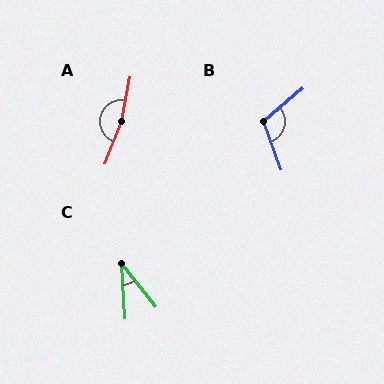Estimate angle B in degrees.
Approximately 110 degrees.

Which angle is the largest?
A, at approximately 169 degrees.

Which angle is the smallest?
C, at approximately 35 degrees.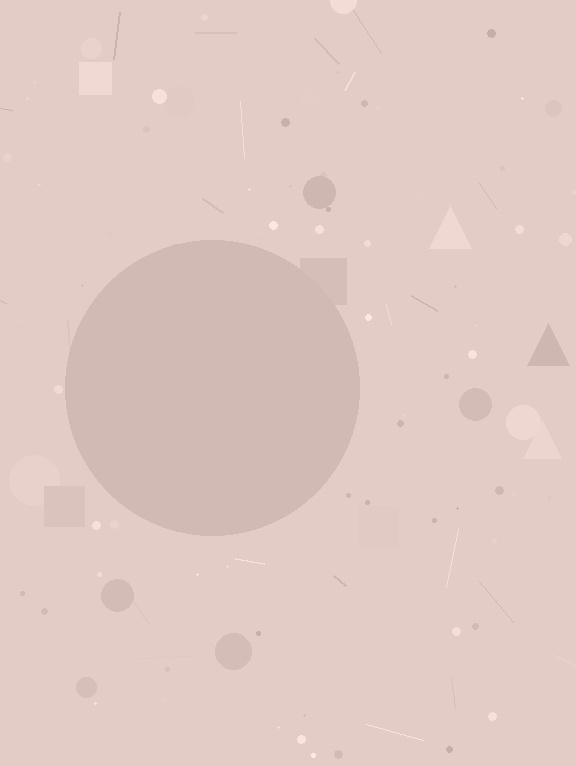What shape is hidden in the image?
A circle is hidden in the image.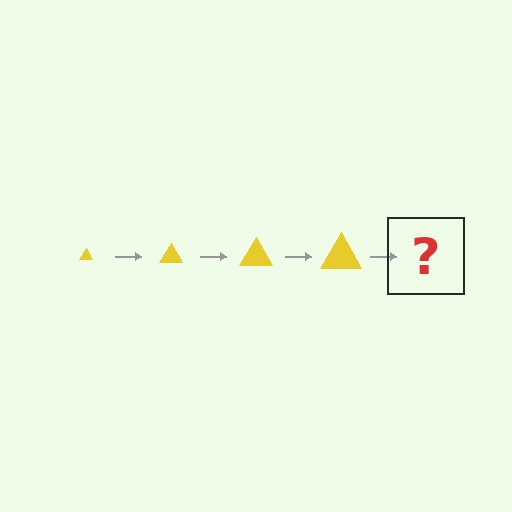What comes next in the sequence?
The next element should be a yellow triangle, larger than the previous one.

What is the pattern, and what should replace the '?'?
The pattern is that the triangle gets progressively larger each step. The '?' should be a yellow triangle, larger than the previous one.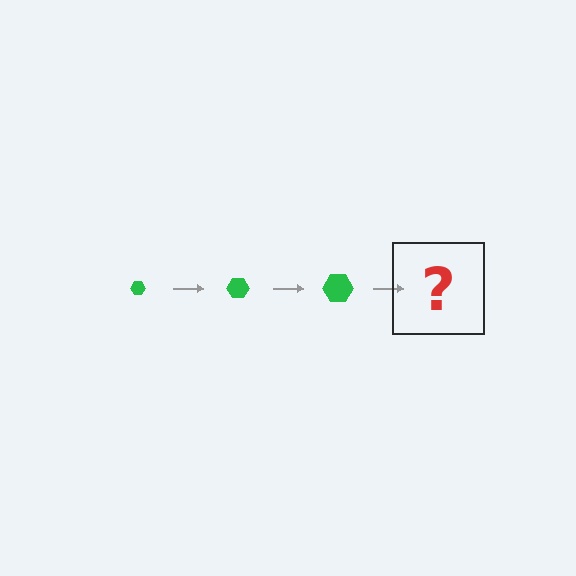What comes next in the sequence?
The next element should be a green hexagon, larger than the previous one.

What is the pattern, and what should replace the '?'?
The pattern is that the hexagon gets progressively larger each step. The '?' should be a green hexagon, larger than the previous one.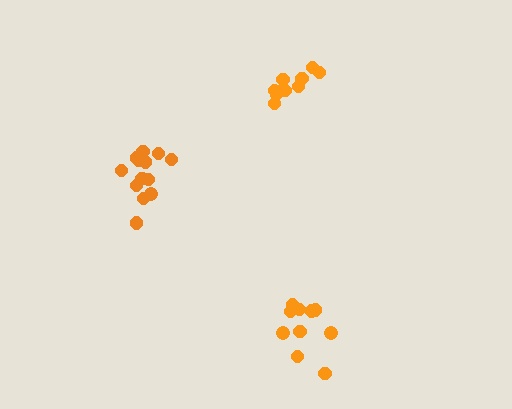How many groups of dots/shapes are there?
There are 3 groups.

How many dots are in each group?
Group 1: 10 dots, Group 2: 14 dots, Group 3: 10 dots (34 total).